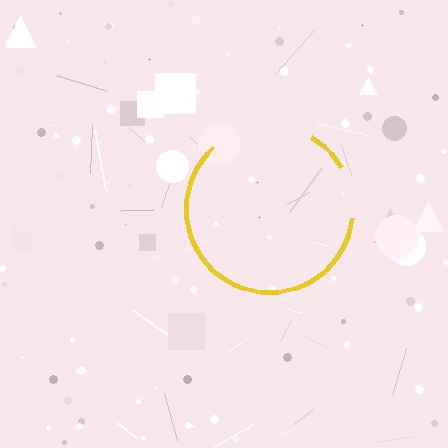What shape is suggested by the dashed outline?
The dashed outline suggests a circle.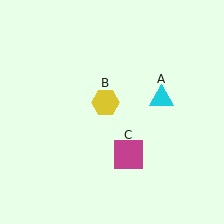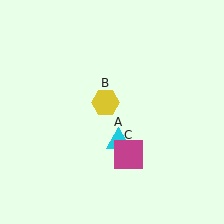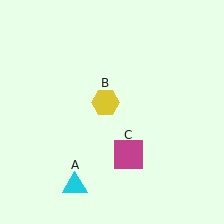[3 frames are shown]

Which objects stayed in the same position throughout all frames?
Yellow hexagon (object B) and magenta square (object C) remained stationary.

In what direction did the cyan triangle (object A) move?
The cyan triangle (object A) moved down and to the left.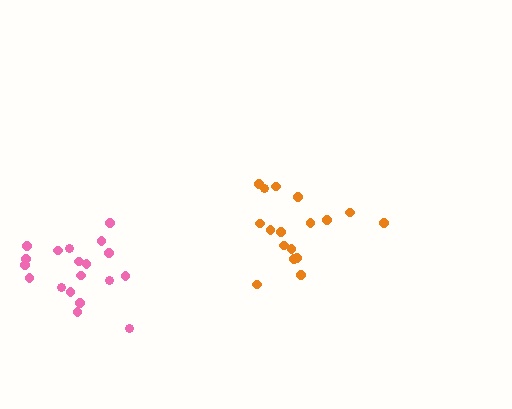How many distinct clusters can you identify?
There are 2 distinct clusters.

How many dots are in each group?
Group 1: 19 dots, Group 2: 17 dots (36 total).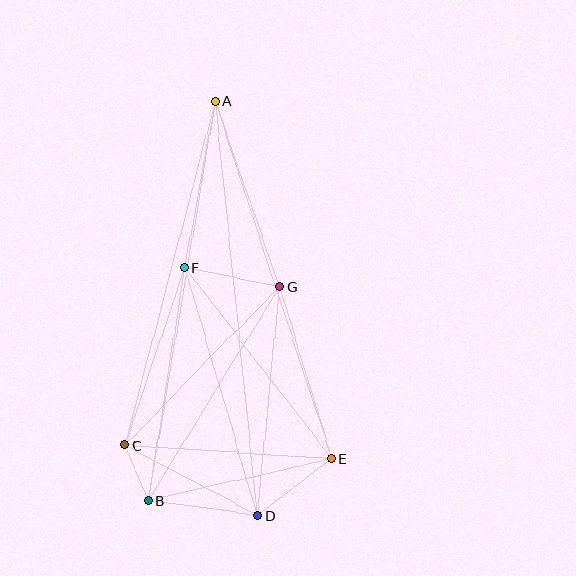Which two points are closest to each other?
Points B and C are closest to each other.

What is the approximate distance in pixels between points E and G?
The distance between E and G is approximately 180 pixels.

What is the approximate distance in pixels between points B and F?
The distance between B and F is approximately 236 pixels.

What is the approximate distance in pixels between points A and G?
The distance between A and G is approximately 196 pixels.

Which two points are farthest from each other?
Points A and D are farthest from each other.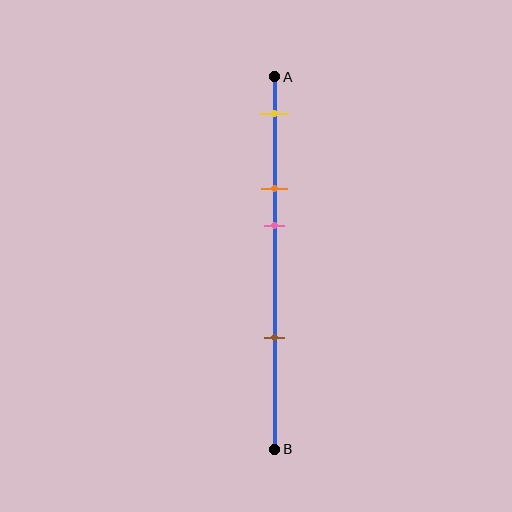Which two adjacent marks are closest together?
The orange and pink marks are the closest adjacent pair.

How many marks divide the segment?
There are 4 marks dividing the segment.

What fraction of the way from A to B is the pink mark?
The pink mark is approximately 40% (0.4) of the way from A to B.